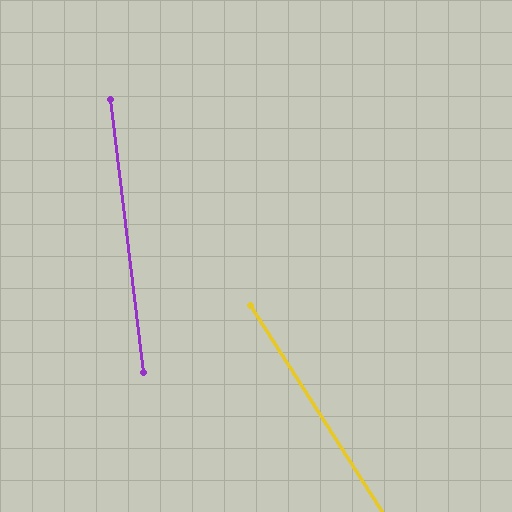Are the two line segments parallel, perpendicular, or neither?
Neither parallel nor perpendicular — they differ by about 26°.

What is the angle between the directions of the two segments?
Approximately 26 degrees.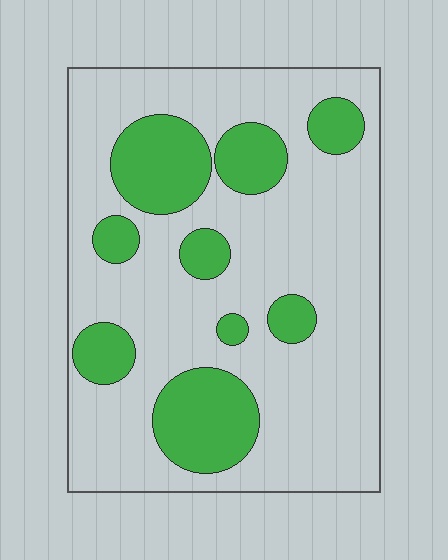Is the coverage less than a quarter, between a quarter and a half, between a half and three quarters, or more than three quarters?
Between a quarter and a half.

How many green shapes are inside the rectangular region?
9.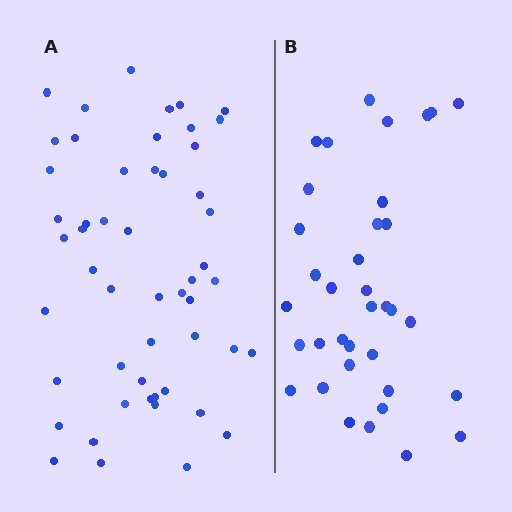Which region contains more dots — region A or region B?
Region A (the left region) has more dots.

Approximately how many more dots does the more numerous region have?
Region A has approximately 15 more dots than region B.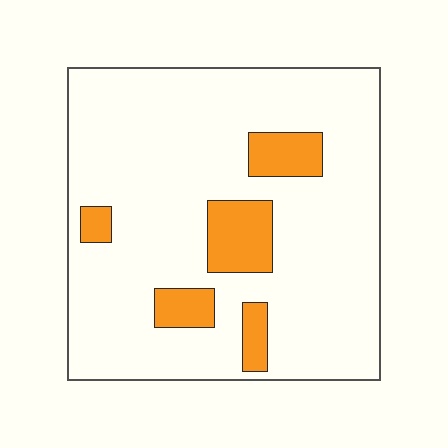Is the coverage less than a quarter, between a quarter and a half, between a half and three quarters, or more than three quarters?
Less than a quarter.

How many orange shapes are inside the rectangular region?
5.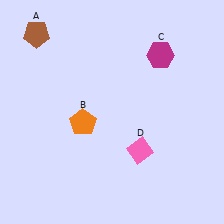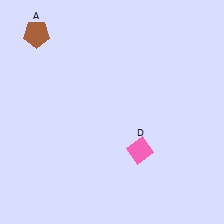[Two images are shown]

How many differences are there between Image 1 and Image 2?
There are 2 differences between the two images.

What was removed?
The orange pentagon (B), the magenta hexagon (C) were removed in Image 2.